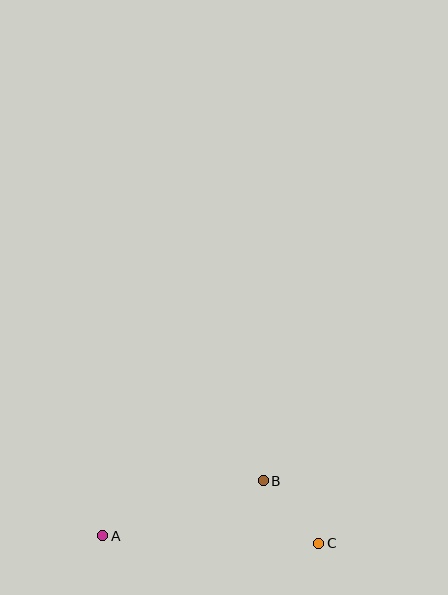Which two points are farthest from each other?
Points A and C are farthest from each other.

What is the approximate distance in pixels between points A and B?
The distance between A and B is approximately 170 pixels.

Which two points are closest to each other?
Points B and C are closest to each other.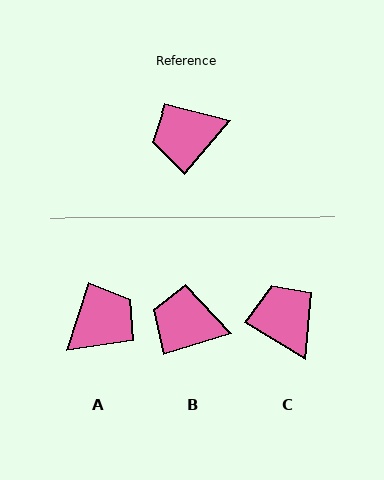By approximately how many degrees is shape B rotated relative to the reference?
Approximately 32 degrees clockwise.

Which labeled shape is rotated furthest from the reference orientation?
A, about 157 degrees away.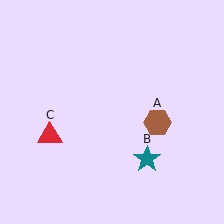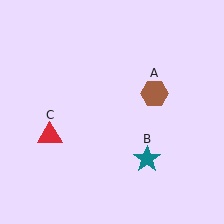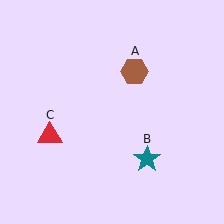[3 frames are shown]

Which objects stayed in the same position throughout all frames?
Teal star (object B) and red triangle (object C) remained stationary.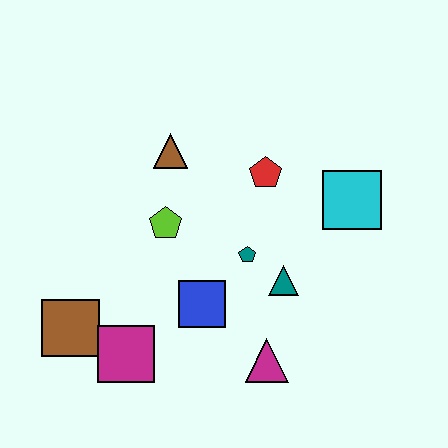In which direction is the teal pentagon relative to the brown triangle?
The teal pentagon is below the brown triangle.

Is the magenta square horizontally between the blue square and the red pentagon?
No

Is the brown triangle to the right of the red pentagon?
No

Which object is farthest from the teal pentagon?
The brown square is farthest from the teal pentagon.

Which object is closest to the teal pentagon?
The teal triangle is closest to the teal pentagon.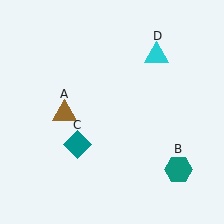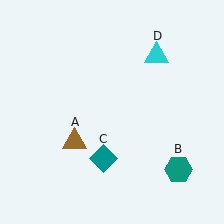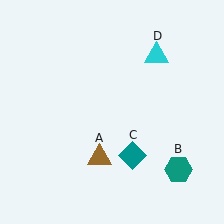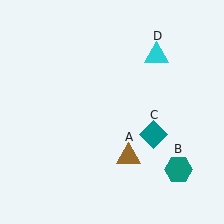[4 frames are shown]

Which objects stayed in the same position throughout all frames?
Teal hexagon (object B) and cyan triangle (object D) remained stationary.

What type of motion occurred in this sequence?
The brown triangle (object A), teal diamond (object C) rotated counterclockwise around the center of the scene.